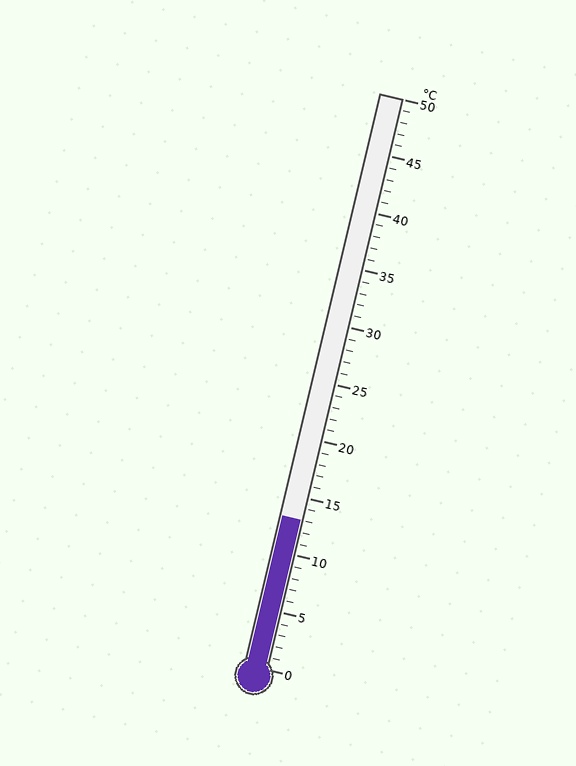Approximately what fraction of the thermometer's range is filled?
The thermometer is filled to approximately 25% of its range.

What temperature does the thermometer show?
The thermometer shows approximately 13°C.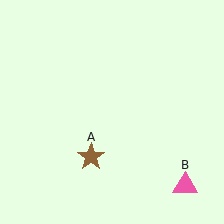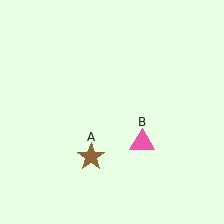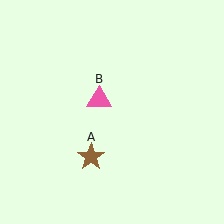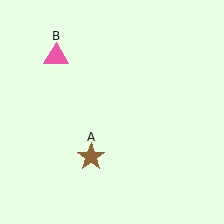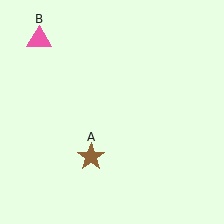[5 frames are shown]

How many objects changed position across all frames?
1 object changed position: pink triangle (object B).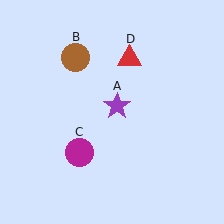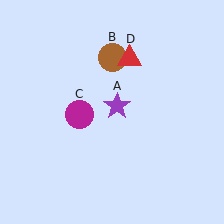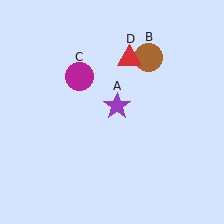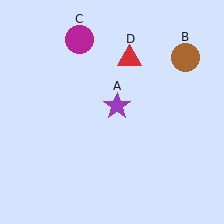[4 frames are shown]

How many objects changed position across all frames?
2 objects changed position: brown circle (object B), magenta circle (object C).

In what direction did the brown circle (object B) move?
The brown circle (object B) moved right.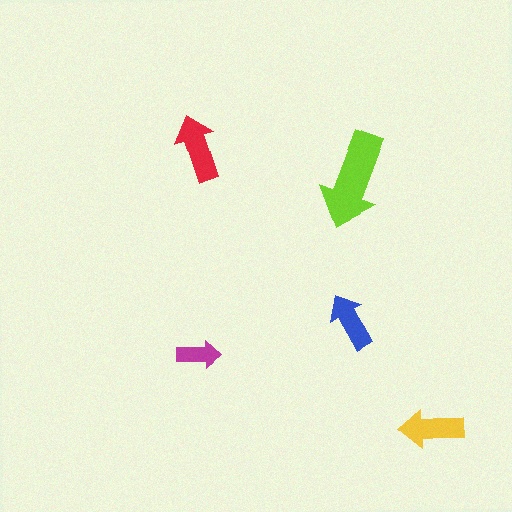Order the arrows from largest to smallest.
the lime one, the red one, the yellow one, the blue one, the magenta one.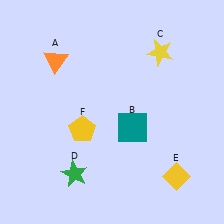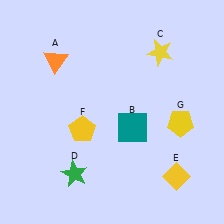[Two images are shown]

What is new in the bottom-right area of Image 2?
A yellow pentagon (G) was added in the bottom-right area of Image 2.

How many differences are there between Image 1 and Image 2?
There is 1 difference between the two images.